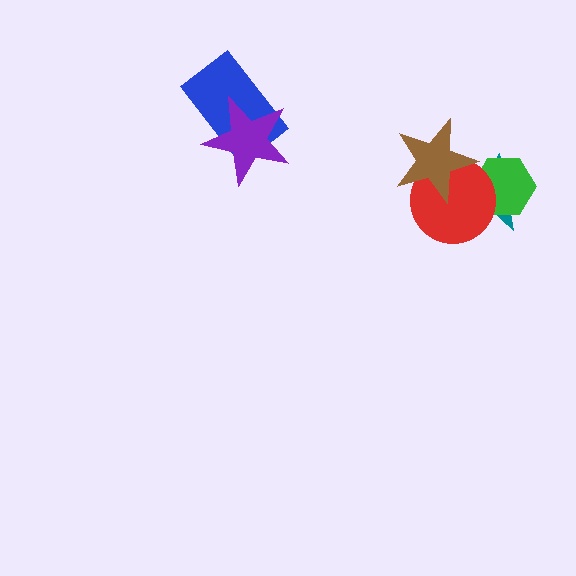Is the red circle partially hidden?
Yes, it is partially covered by another shape.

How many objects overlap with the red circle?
3 objects overlap with the red circle.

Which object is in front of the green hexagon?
The red circle is in front of the green hexagon.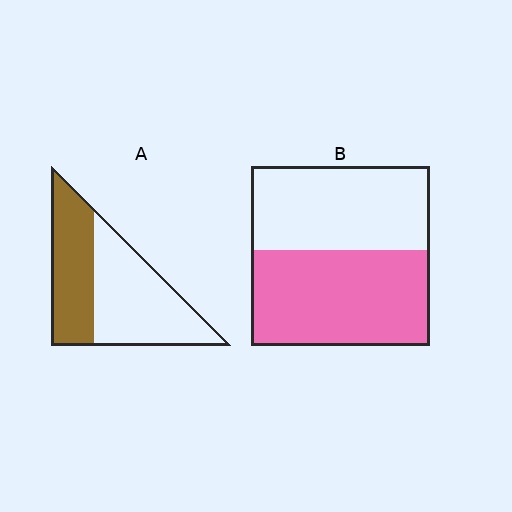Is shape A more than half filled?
No.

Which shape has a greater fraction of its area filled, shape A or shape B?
Shape B.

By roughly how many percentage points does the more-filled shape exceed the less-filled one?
By roughly 10 percentage points (B over A).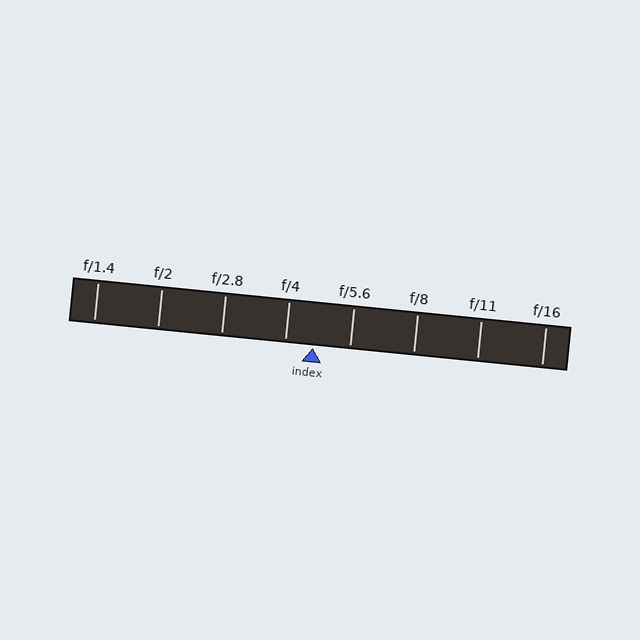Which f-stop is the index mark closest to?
The index mark is closest to f/4.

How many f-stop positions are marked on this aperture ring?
There are 8 f-stop positions marked.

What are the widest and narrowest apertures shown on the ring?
The widest aperture shown is f/1.4 and the narrowest is f/16.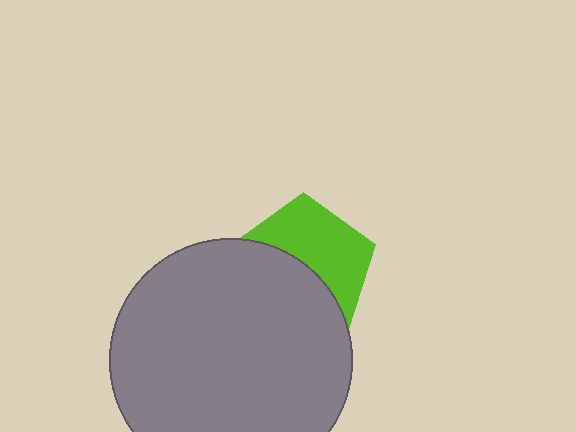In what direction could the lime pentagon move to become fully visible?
The lime pentagon could move up. That would shift it out from behind the gray circle entirely.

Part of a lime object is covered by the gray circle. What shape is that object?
It is a pentagon.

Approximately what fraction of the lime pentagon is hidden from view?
Roughly 49% of the lime pentagon is hidden behind the gray circle.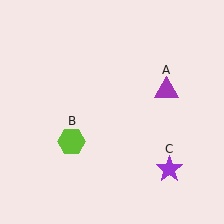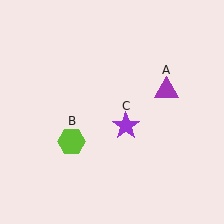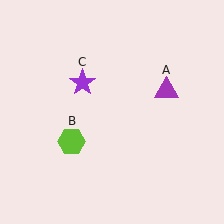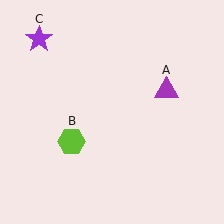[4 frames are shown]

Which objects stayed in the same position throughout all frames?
Purple triangle (object A) and lime hexagon (object B) remained stationary.